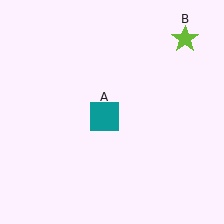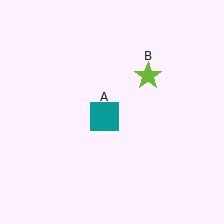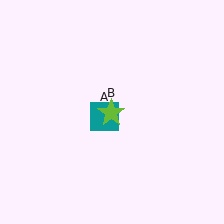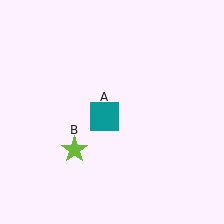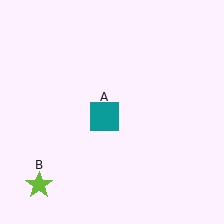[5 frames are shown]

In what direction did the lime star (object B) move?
The lime star (object B) moved down and to the left.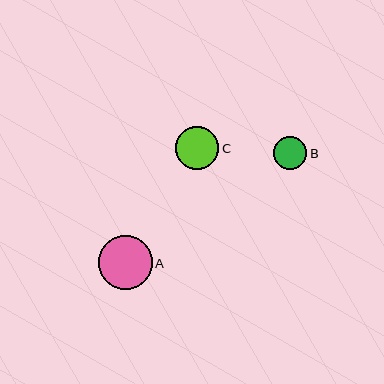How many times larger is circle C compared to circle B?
Circle C is approximately 1.3 times the size of circle B.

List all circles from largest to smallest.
From largest to smallest: A, C, B.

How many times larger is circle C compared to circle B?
Circle C is approximately 1.3 times the size of circle B.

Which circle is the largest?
Circle A is the largest with a size of approximately 54 pixels.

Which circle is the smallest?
Circle B is the smallest with a size of approximately 33 pixels.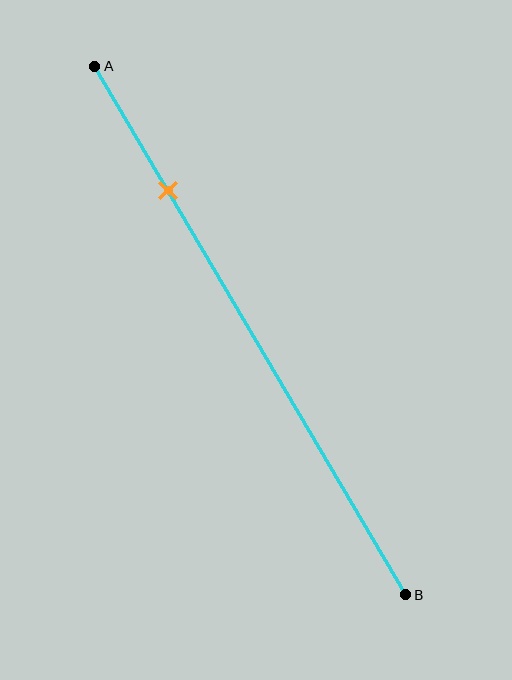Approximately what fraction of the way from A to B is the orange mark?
The orange mark is approximately 25% of the way from A to B.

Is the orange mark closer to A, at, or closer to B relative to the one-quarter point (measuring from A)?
The orange mark is approximately at the one-quarter point of segment AB.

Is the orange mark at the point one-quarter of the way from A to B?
Yes, the mark is approximately at the one-quarter point.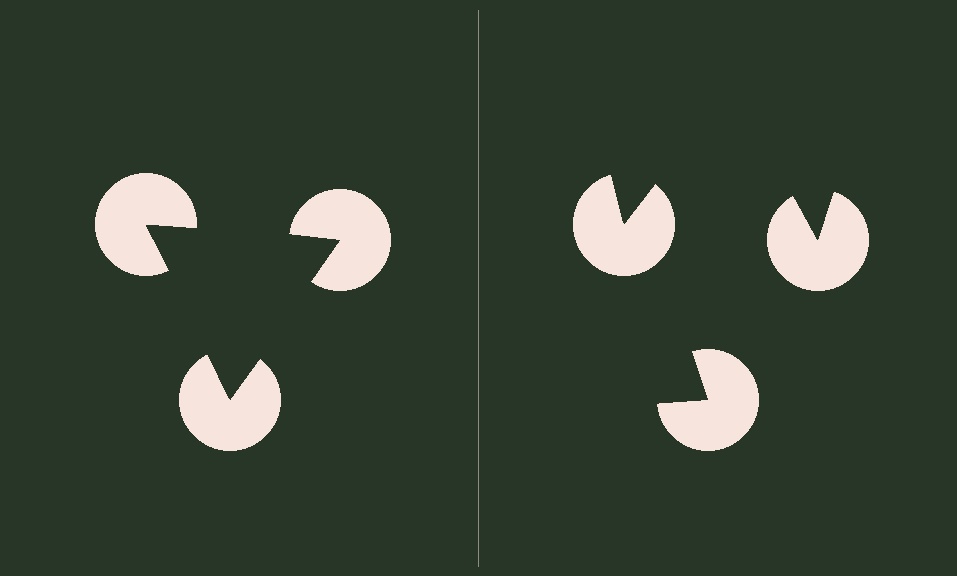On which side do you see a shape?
An illusory triangle appears on the left side. On the right side the wedge cuts are rotated, so no coherent shape forms.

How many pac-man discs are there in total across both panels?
6 — 3 on each side.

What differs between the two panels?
The pac-man discs are positioned identically on both sides; only the wedge orientations differ. On the left they align to a triangle; on the right they are misaligned.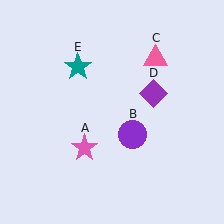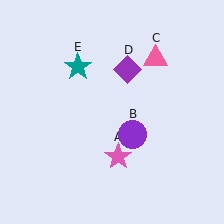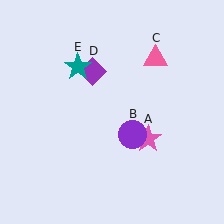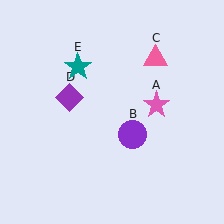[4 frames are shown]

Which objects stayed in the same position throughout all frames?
Purple circle (object B) and pink triangle (object C) and teal star (object E) remained stationary.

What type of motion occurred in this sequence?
The pink star (object A), purple diamond (object D) rotated counterclockwise around the center of the scene.